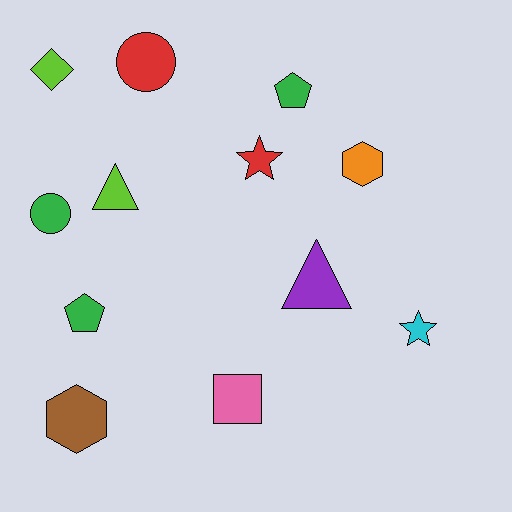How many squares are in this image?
There is 1 square.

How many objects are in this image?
There are 12 objects.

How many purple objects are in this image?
There is 1 purple object.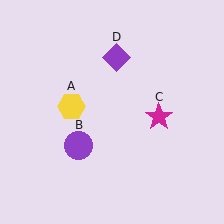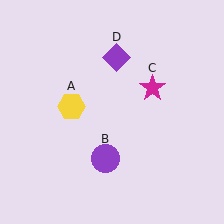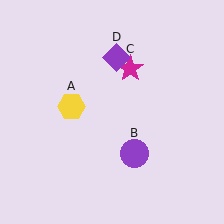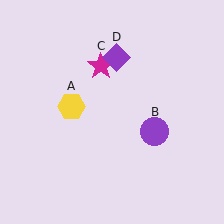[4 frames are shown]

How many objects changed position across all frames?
2 objects changed position: purple circle (object B), magenta star (object C).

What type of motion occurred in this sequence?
The purple circle (object B), magenta star (object C) rotated counterclockwise around the center of the scene.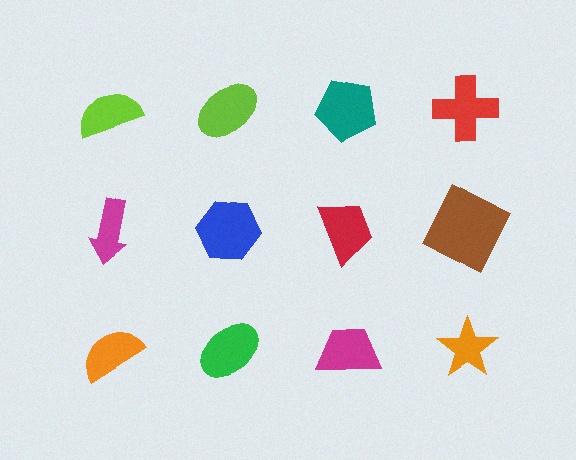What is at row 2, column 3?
A red trapezoid.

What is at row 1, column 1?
A lime semicircle.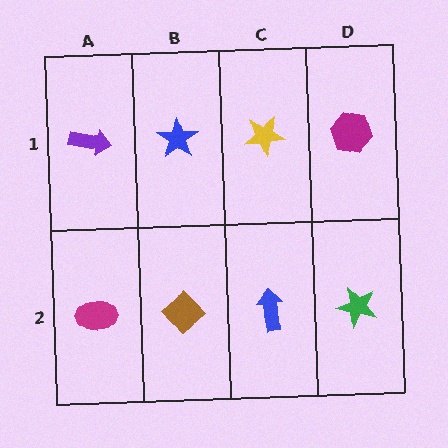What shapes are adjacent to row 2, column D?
A magenta hexagon (row 1, column D), a blue arrow (row 2, column C).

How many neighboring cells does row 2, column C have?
3.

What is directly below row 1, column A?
A magenta ellipse.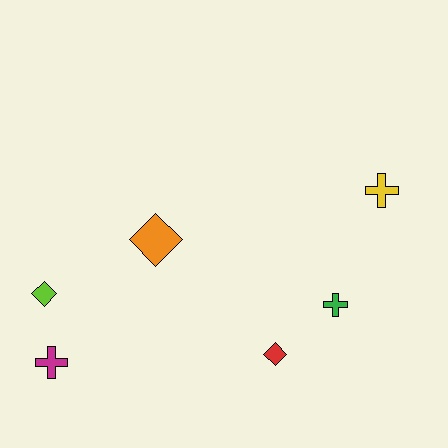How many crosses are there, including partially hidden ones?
There are 3 crosses.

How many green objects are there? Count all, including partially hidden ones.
There is 1 green object.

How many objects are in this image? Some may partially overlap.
There are 6 objects.